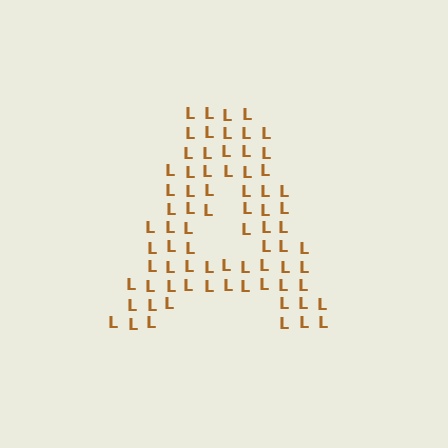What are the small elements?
The small elements are letter L's.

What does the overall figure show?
The overall figure shows the letter A.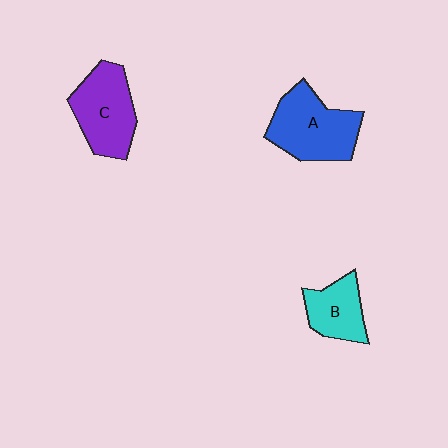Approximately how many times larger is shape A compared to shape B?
Approximately 1.6 times.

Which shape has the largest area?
Shape A (blue).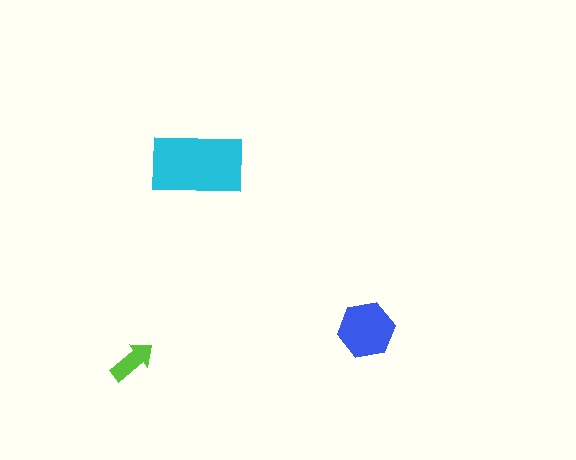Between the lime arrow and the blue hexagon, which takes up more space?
The blue hexagon.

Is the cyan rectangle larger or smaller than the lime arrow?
Larger.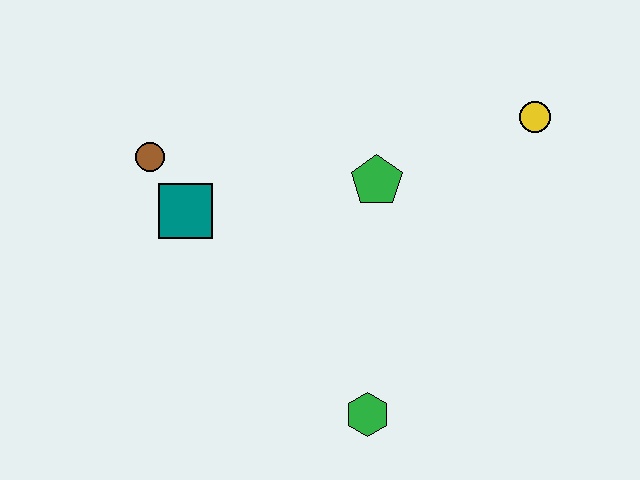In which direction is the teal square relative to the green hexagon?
The teal square is above the green hexagon.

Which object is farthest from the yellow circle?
The brown circle is farthest from the yellow circle.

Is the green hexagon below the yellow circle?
Yes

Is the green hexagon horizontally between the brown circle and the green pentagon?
Yes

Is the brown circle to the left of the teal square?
Yes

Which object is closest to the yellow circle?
The green pentagon is closest to the yellow circle.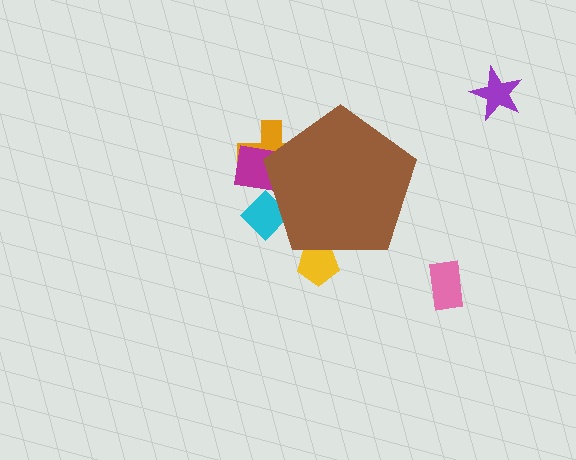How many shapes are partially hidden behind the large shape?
4 shapes are partially hidden.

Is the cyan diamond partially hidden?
Yes, the cyan diamond is partially hidden behind the brown pentagon.